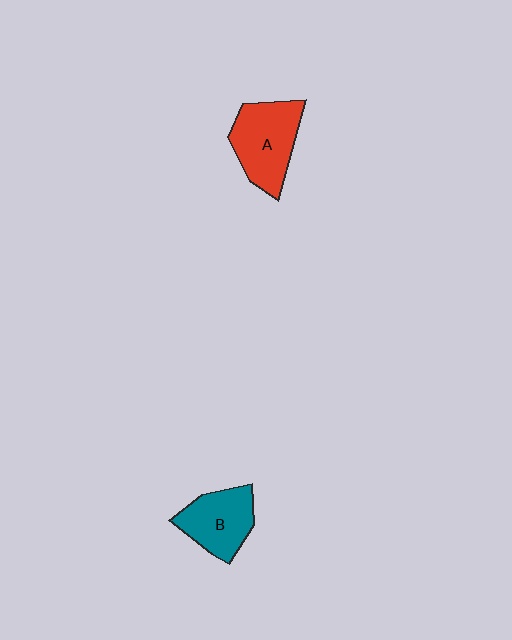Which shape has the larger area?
Shape A (red).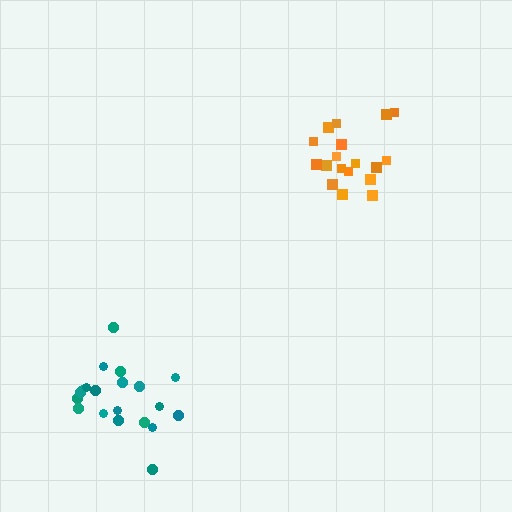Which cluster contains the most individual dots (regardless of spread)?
Teal (20).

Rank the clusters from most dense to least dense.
teal, orange.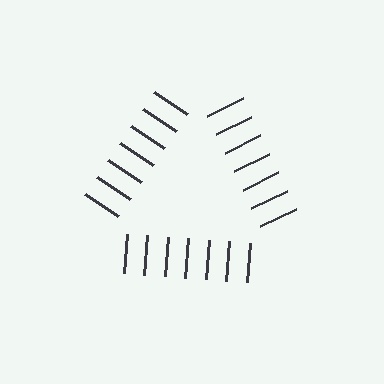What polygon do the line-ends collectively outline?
An illusory triangle — the line segments terminate on its edges but no continuous stroke is drawn.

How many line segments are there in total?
21 — 7 along each of the 3 edges.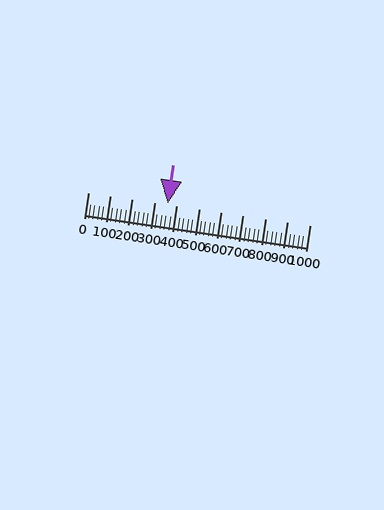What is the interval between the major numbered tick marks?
The major tick marks are spaced 100 units apart.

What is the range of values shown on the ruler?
The ruler shows values from 0 to 1000.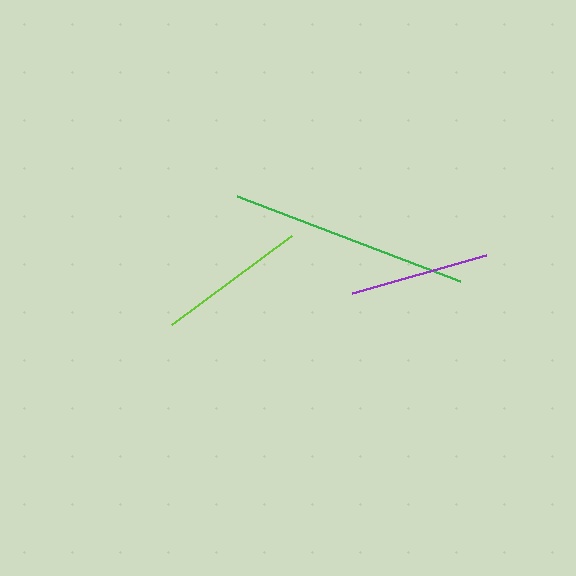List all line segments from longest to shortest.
From longest to shortest: green, lime, purple.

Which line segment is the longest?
The green line is the longest at approximately 238 pixels.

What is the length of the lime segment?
The lime segment is approximately 149 pixels long.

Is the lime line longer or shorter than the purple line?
The lime line is longer than the purple line.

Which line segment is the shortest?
The purple line is the shortest at approximately 139 pixels.